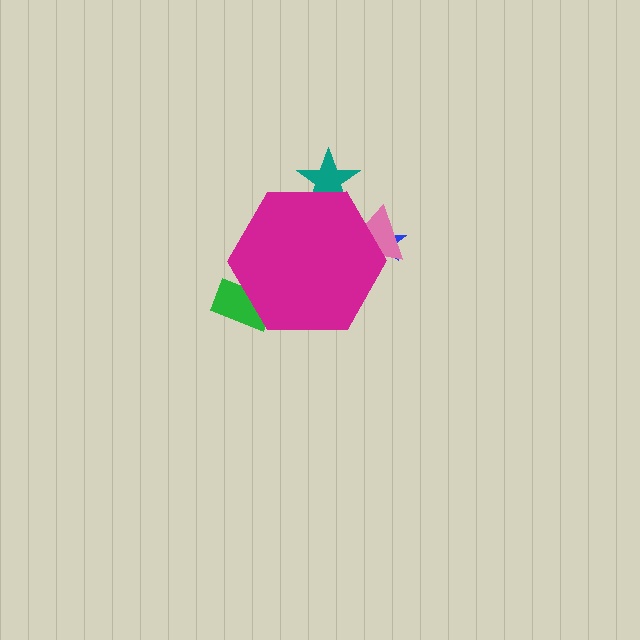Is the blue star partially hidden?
Yes, the blue star is partially hidden behind the magenta hexagon.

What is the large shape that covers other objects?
A magenta hexagon.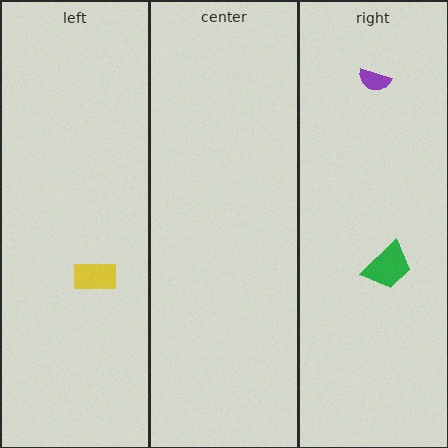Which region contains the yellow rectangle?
The left region.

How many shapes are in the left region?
1.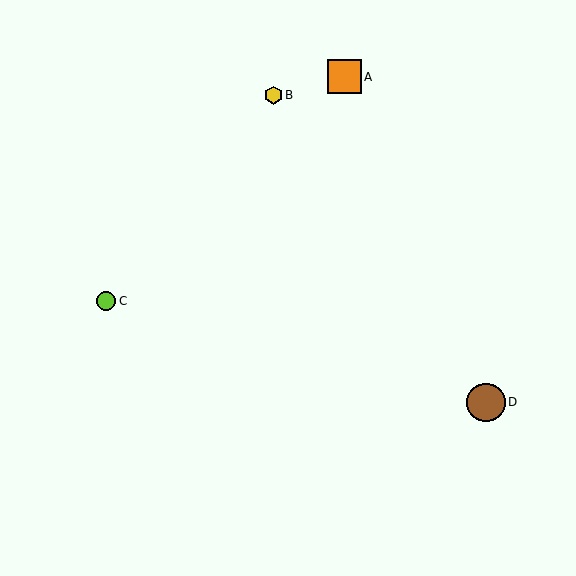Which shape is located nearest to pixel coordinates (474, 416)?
The brown circle (labeled D) at (486, 403) is nearest to that location.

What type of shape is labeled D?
Shape D is a brown circle.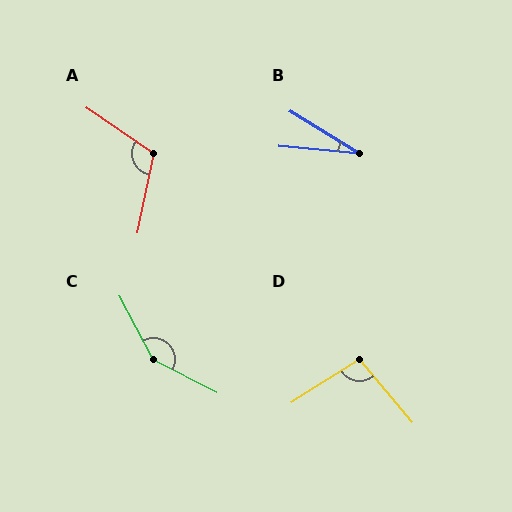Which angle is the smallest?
B, at approximately 26 degrees.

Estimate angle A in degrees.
Approximately 113 degrees.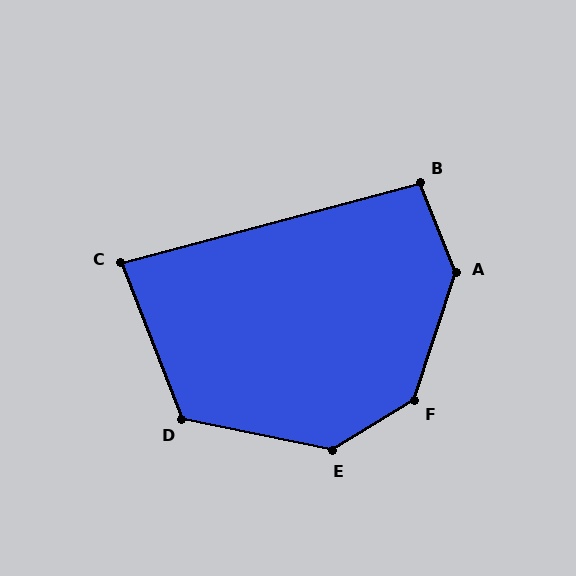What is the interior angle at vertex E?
Approximately 136 degrees (obtuse).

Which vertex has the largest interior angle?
F, at approximately 140 degrees.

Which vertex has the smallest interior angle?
C, at approximately 84 degrees.